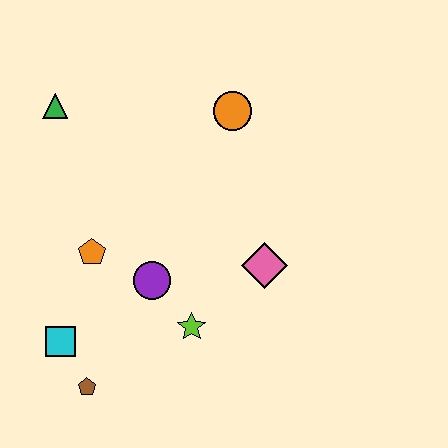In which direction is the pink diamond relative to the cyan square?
The pink diamond is to the right of the cyan square.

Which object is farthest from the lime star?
The green triangle is farthest from the lime star.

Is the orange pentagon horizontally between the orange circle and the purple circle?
No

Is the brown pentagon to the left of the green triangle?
No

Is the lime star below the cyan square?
No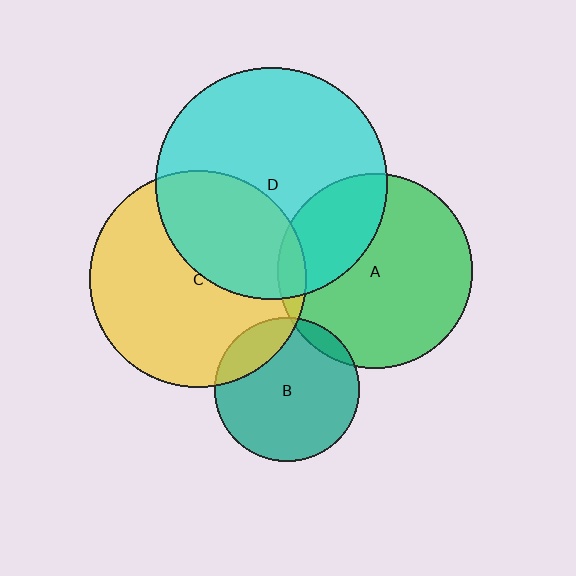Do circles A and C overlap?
Yes.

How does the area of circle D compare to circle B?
Approximately 2.6 times.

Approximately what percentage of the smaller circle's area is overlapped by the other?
Approximately 5%.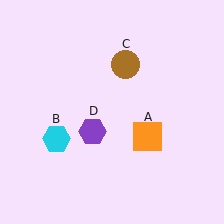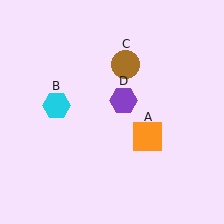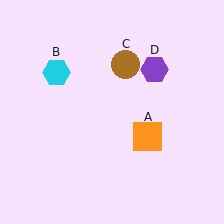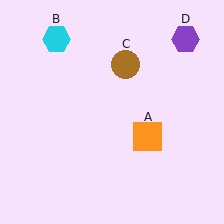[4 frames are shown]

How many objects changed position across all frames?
2 objects changed position: cyan hexagon (object B), purple hexagon (object D).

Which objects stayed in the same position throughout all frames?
Orange square (object A) and brown circle (object C) remained stationary.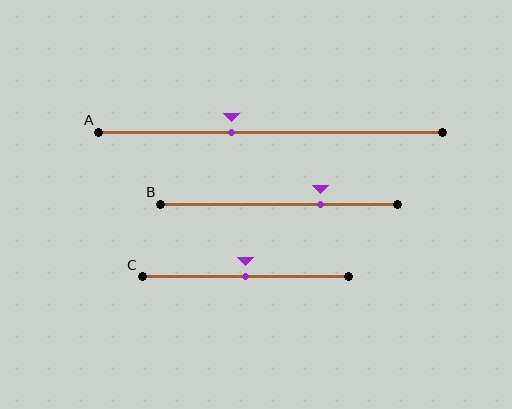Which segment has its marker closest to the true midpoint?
Segment C has its marker closest to the true midpoint.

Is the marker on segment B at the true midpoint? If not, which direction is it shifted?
No, the marker on segment B is shifted to the right by about 18% of the segment length.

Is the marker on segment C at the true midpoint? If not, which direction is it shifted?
Yes, the marker on segment C is at the true midpoint.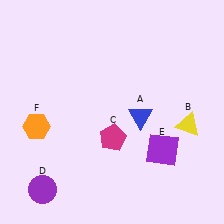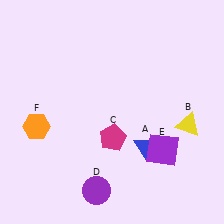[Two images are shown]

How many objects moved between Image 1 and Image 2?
2 objects moved between the two images.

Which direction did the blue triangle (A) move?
The blue triangle (A) moved down.